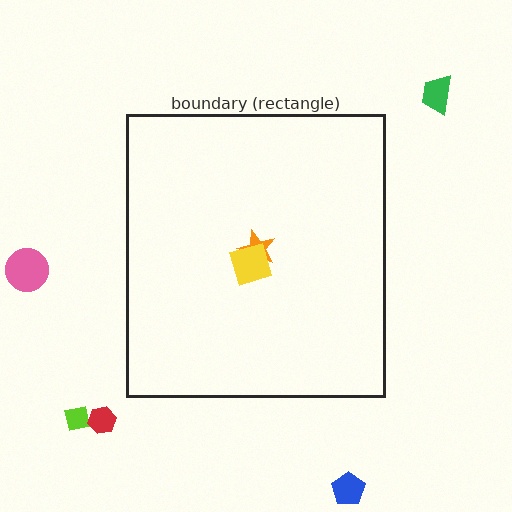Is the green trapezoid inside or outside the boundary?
Outside.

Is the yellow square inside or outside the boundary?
Inside.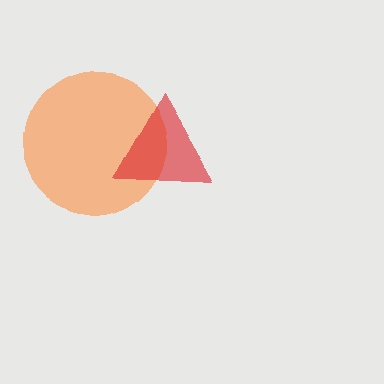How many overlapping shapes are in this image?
There are 2 overlapping shapes in the image.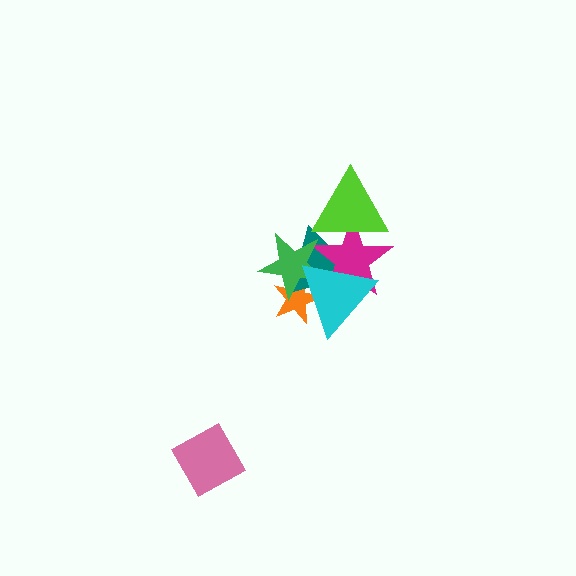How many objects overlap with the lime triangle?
2 objects overlap with the lime triangle.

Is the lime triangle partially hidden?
No, no other shape covers it.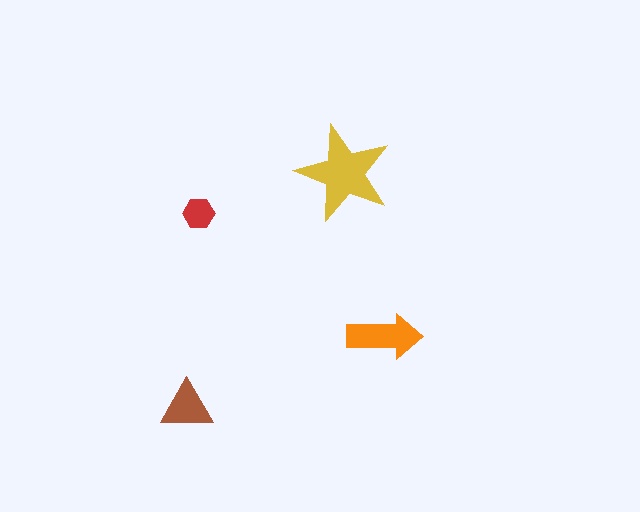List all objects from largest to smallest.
The yellow star, the orange arrow, the brown triangle, the red hexagon.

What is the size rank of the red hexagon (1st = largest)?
4th.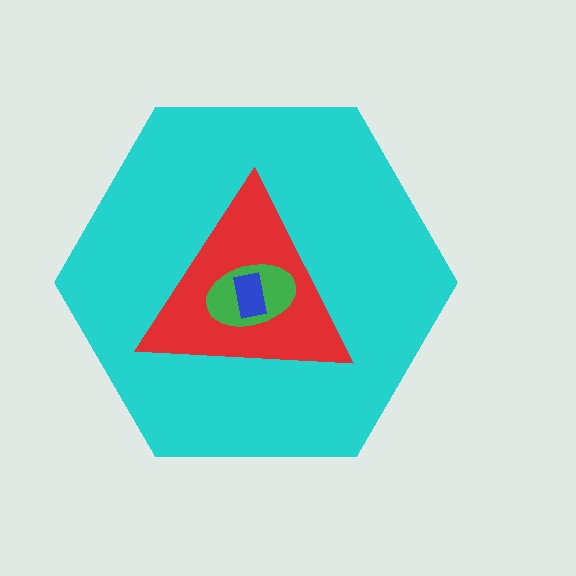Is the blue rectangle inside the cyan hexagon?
Yes.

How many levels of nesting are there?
4.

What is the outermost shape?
The cyan hexagon.